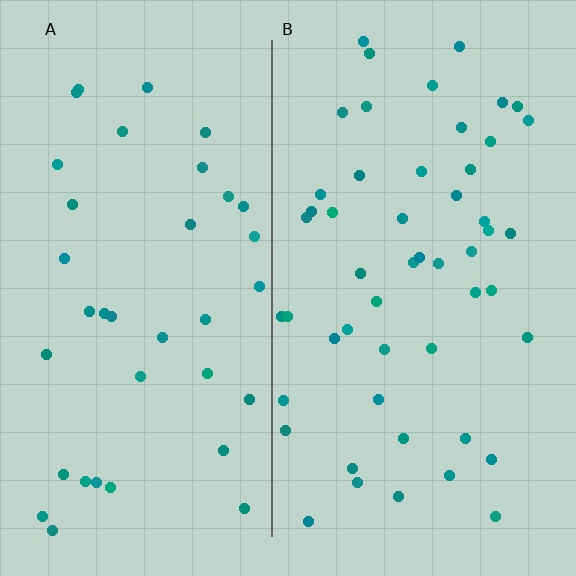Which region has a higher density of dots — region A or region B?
B (the right).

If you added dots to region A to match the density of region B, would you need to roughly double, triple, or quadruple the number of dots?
Approximately double.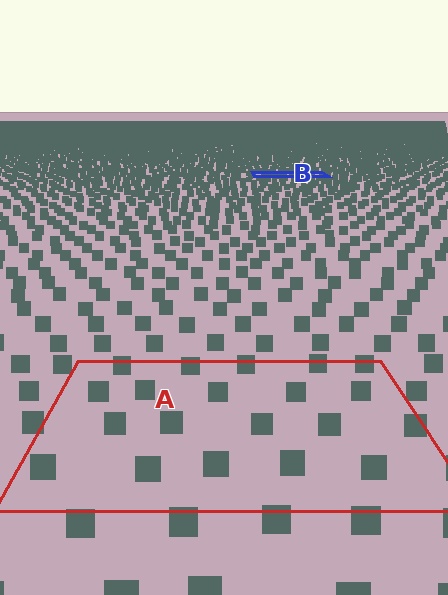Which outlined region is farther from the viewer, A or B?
Region B is farther from the viewer — the texture elements inside it appear smaller and more densely packed.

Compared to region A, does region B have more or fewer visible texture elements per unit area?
Region B has more texture elements per unit area — they are packed more densely because it is farther away.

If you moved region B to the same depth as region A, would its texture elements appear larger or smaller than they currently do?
They would appear larger. At a closer depth, the same texture elements are projected at a bigger on-screen size.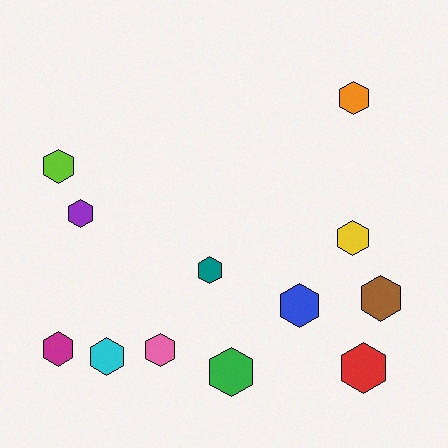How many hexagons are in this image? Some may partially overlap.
There are 12 hexagons.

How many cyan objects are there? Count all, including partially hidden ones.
There is 1 cyan object.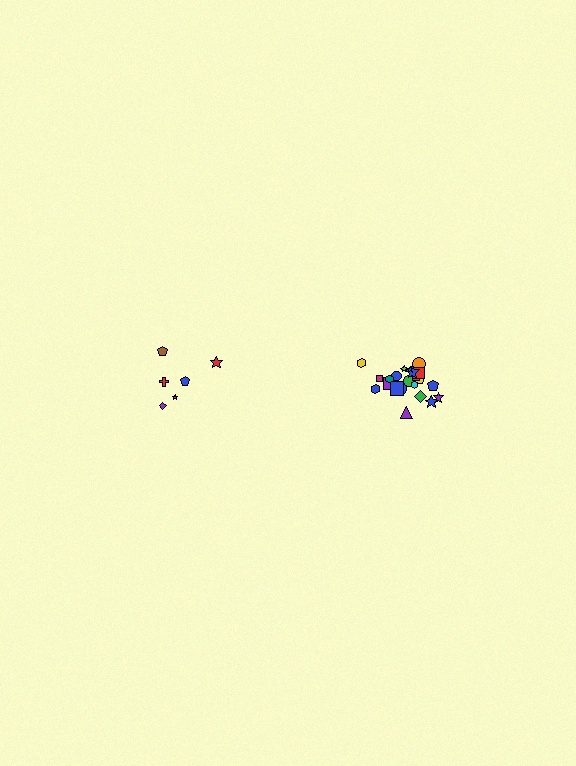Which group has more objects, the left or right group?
The right group.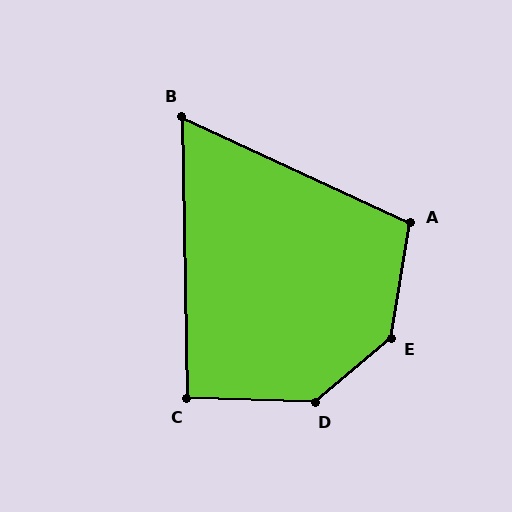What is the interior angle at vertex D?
Approximately 138 degrees (obtuse).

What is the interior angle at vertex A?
Approximately 105 degrees (obtuse).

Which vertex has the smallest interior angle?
B, at approximately 64 degrees.